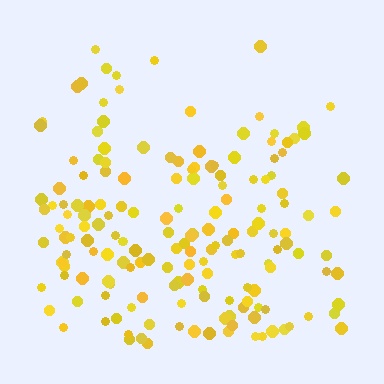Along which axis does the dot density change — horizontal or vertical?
Vertical.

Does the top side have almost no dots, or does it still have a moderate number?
Still a moderate number, just noticeably fewer than the bottom.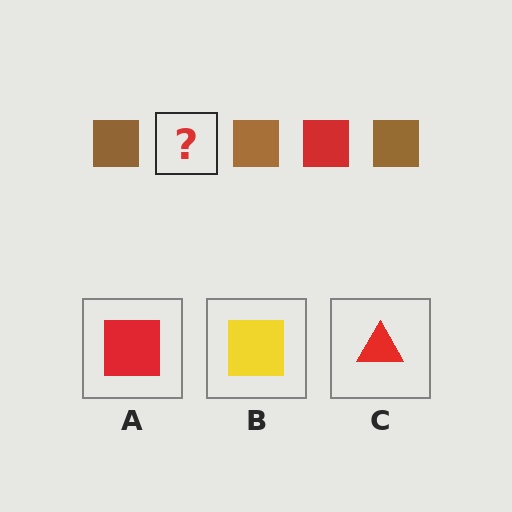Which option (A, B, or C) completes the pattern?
A.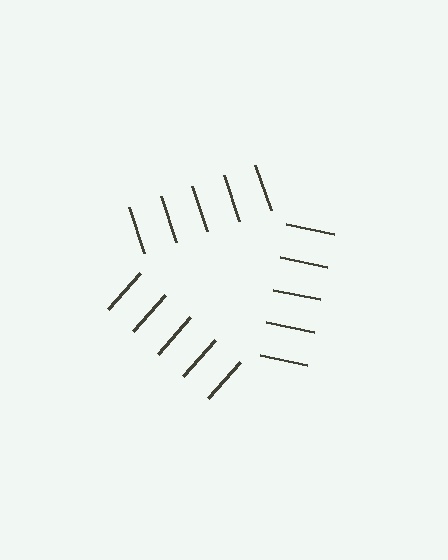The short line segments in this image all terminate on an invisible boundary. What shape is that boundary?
An illusory triangle — the line segments terminate on its edges but no continuous stroke is drawn.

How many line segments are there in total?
15 — 5 along each of the 3 edges.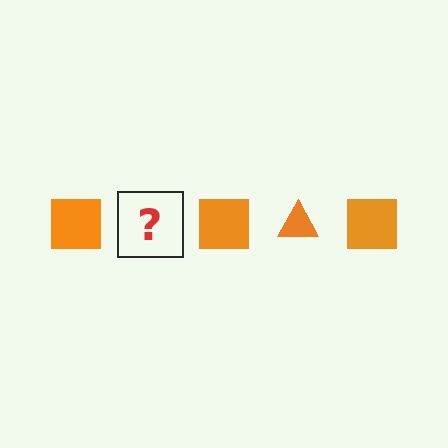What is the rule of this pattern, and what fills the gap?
The rule is that the pattern cycles through square, triangle shapes in orange. The gap should be filled with an orange triangle.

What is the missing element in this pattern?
The missing element is an orange triangle.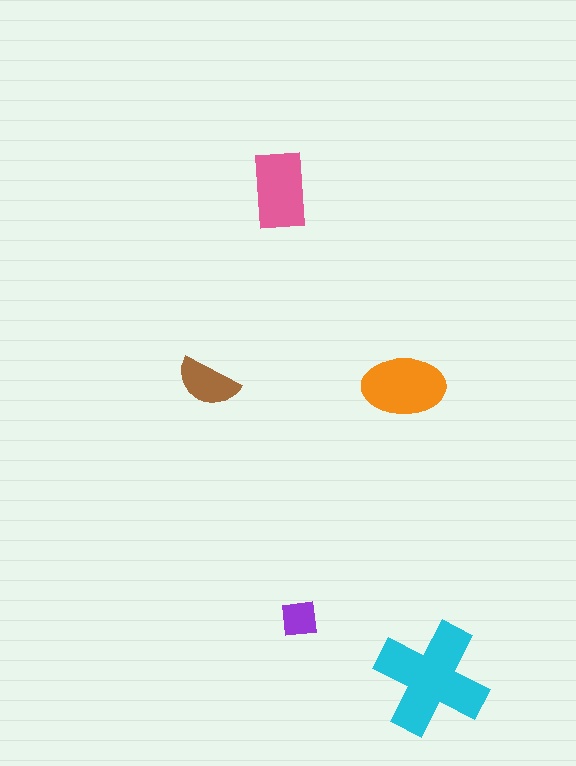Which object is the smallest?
The purple square.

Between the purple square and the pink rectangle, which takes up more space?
The pink rectangle.